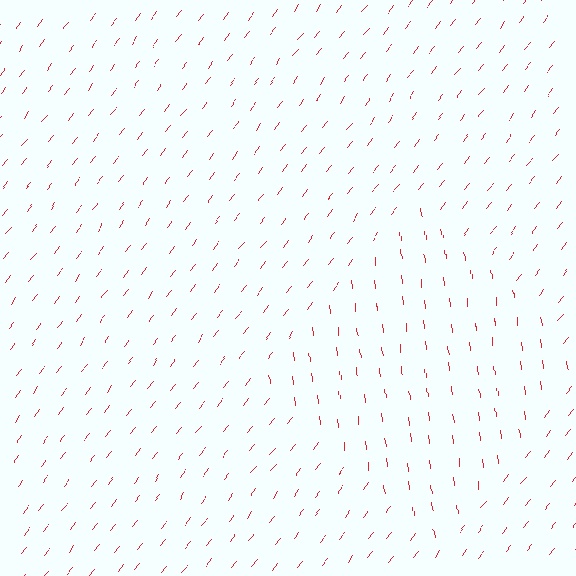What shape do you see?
I see a diamond.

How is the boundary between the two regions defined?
The boundary is defined purely by a change in line orientation (approximately 45 degrees difference). All lines are the same color and thickness.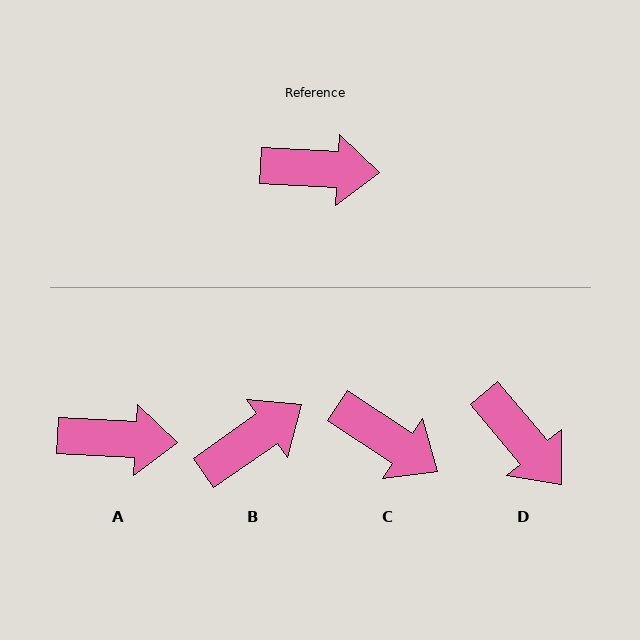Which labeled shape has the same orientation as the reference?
A.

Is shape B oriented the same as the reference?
No, it is off by about 38 degrees.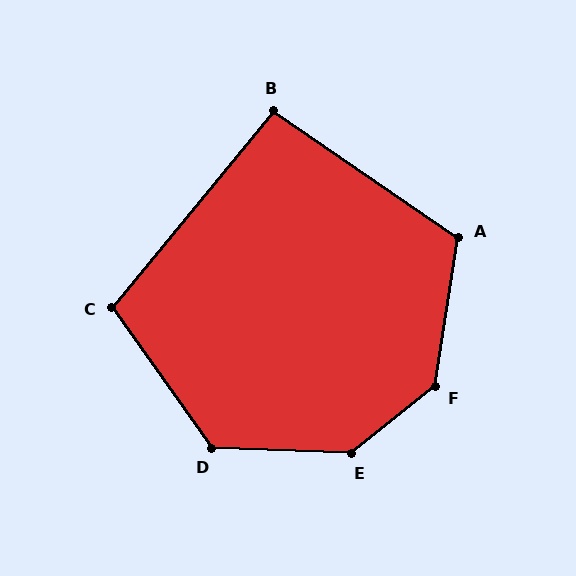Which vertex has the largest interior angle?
E, at approximately 139 degrees.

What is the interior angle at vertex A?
Approximately 116 degrees (obtuse).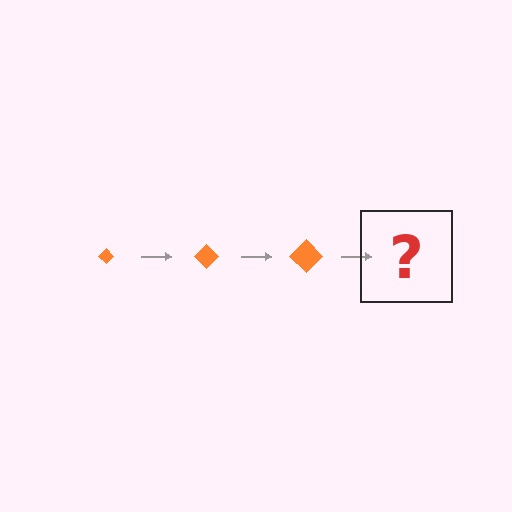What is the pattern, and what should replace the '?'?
The pattern is that the diamond gets progressively larger each step. The '?' should be an orange diamond, larger than the previous one.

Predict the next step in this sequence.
The next step is an orange diamond, larger than the previous one.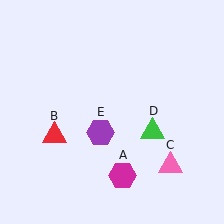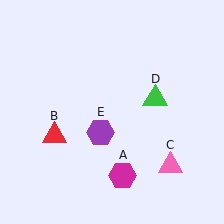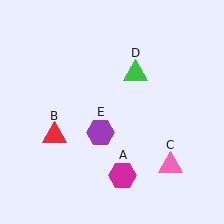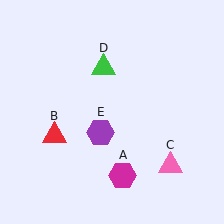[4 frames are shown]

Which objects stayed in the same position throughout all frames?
Magenta hexagon (object A) and red triangle (object B) and pink triangle (object C) and purple hexagon (object E) remained stationary.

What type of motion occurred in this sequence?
The green triangle (object D) rotated counterclockwise around the center of the scene.